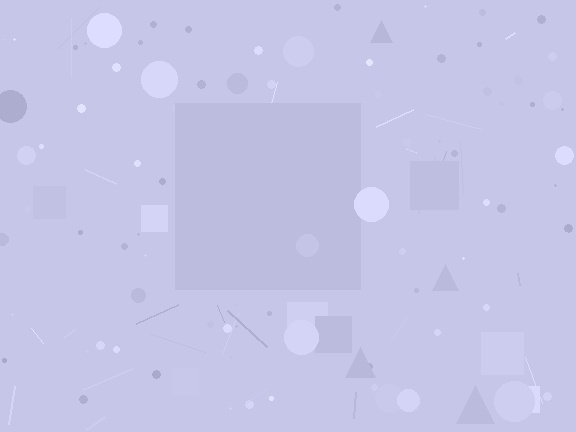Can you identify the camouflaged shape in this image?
The camouflaged shape is a square.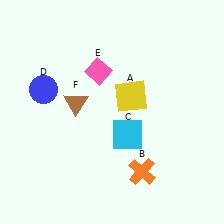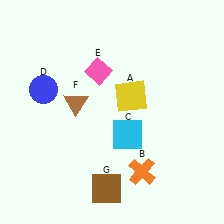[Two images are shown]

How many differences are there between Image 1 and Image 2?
There is 1 difference between the two images.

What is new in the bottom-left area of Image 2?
A brown square (G) was added in the bottom-left area of Image 2.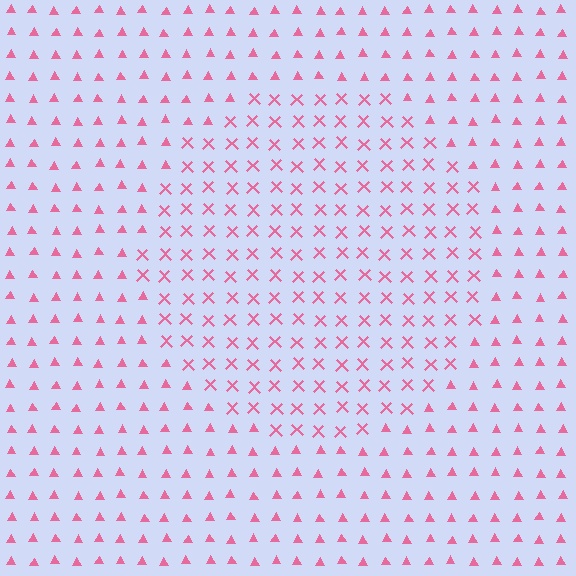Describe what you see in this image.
The image is filled with small pink elements arranged in a uniform grid. A circle-shaped region contains X marks, while the surrounding area contains triangles. The boundary is defined purely by the change in element shape.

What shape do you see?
I see a circle.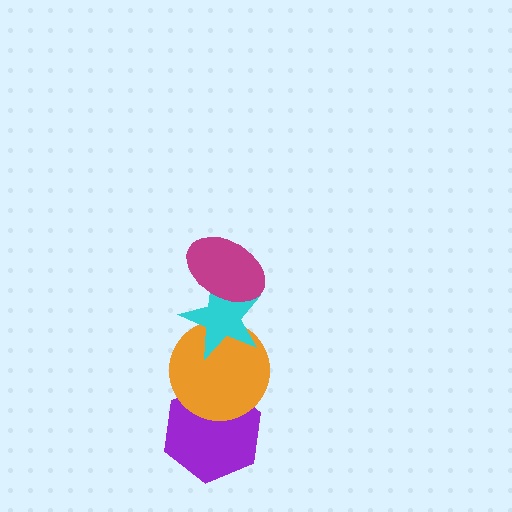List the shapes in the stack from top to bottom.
From top to bottom: the magenta ellipse, the cyan star, the orange circle, the purple hexagon.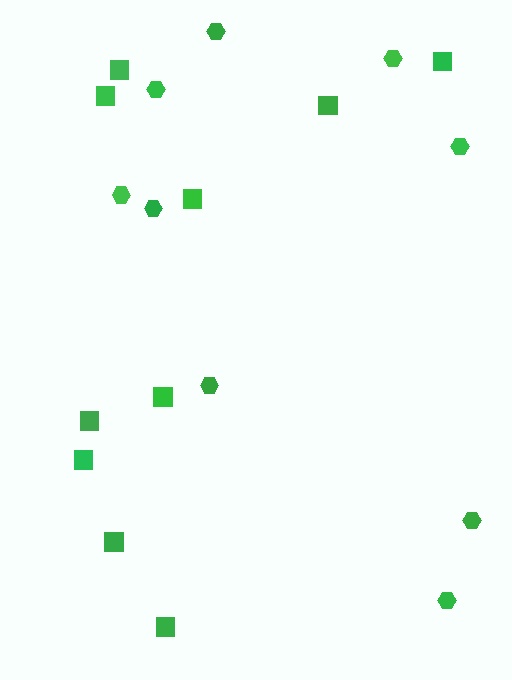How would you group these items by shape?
There are 2 groups: one group of hexagons (9) and one group of squares (10).